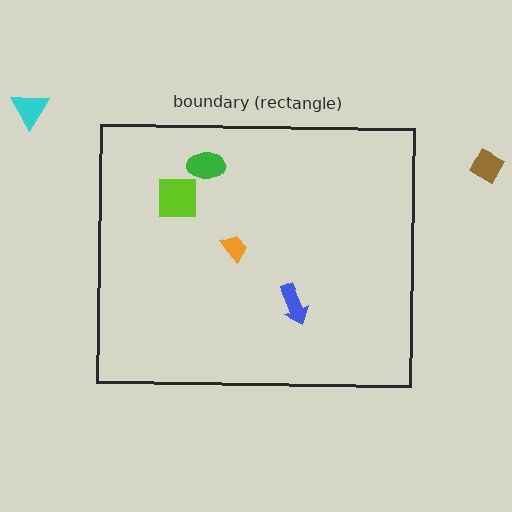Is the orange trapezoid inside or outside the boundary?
Inside.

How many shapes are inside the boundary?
4 inside, 2 outside.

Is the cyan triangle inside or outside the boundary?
Outside.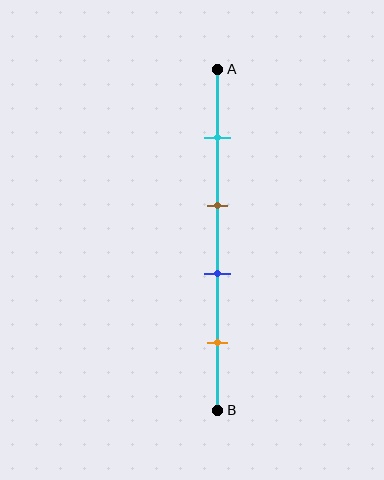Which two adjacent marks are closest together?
The brown and blue marks are the closest adjacent pair.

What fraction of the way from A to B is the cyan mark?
The cyan mark is approximately 20% (0.2) of the way from A to B.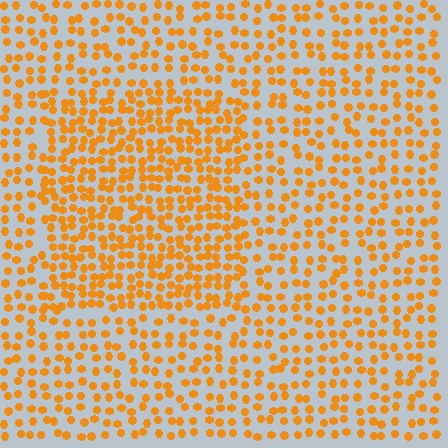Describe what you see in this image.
The image contains small orange elements arranged at two different densities. A rectangle-shaped region is visible where the elements are more densely packed than the surrounding area.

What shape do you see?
I see a rectangle.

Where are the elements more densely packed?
The elements are more densely packed inside the rectangle boundary.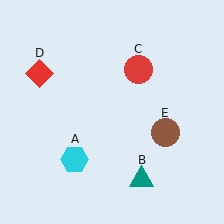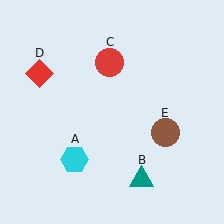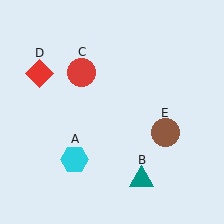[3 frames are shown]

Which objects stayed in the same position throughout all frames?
Cyan hexagon (object A) and teal triangle (object B) and red diamond (object D) and brown circle (object E) remained stationary.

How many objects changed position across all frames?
1 object changed position: red circle (object C).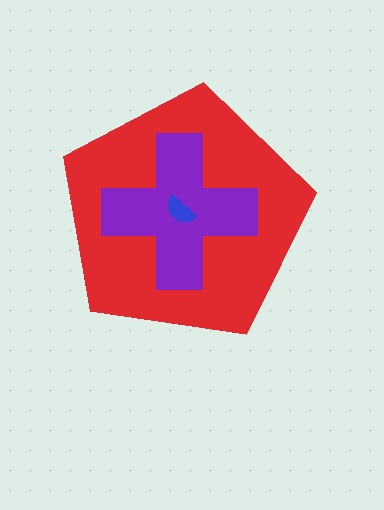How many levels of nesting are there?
3.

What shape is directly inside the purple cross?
The blue semicircle.